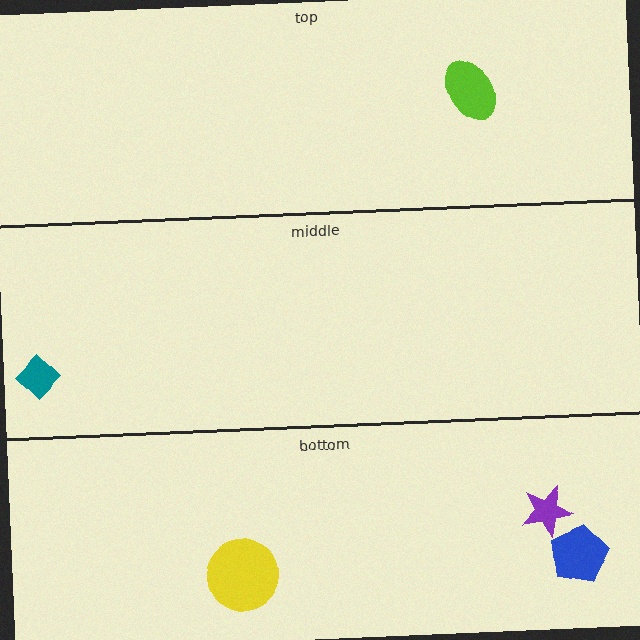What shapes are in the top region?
The lime ellipse.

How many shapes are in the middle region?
1.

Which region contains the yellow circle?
The bottom region.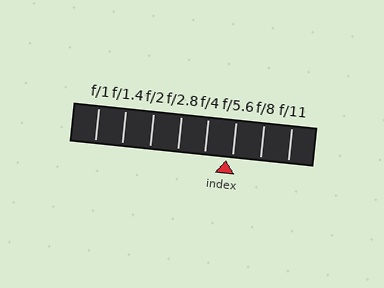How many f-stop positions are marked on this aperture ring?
There are 8 f-stop positions marked.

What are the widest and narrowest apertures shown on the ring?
The widest aperture shown is f/1 and the narrowest is f/11.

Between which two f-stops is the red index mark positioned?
The index mark is between f/4 and f/5.6.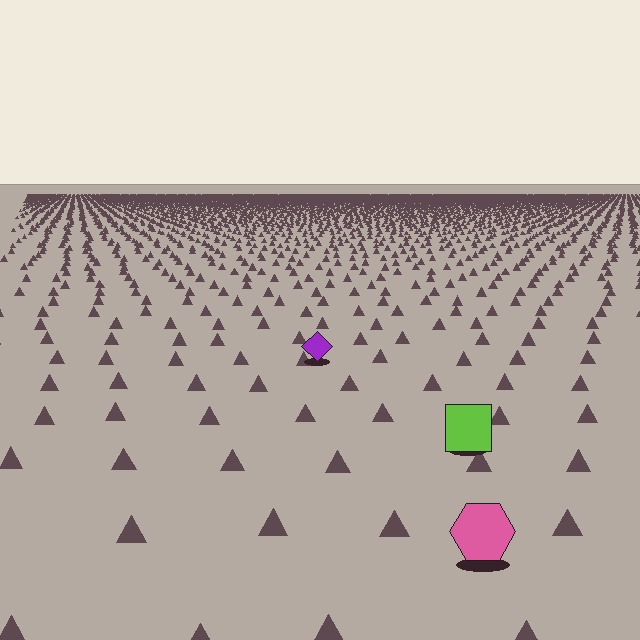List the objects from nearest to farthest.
From nearest to farthest: the pink hexagon, the lime square, the purple diamond.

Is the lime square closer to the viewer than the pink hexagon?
No. The pink hexagon is closer — you can tell from the texture gradient: the ground texture is coarser near it.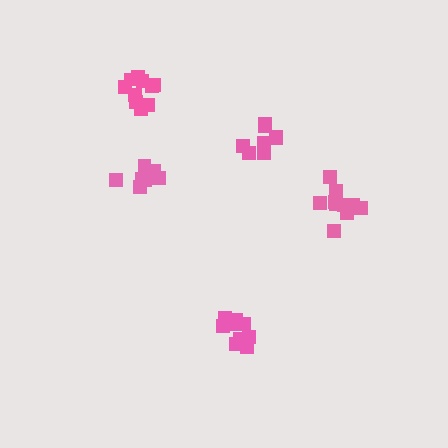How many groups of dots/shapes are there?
There are 5 groups.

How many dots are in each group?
Group 1: 8 dots, Group 2: 10 dots, Group 3: 10 dots, Group 4: 7 dots, Group 5: 10 dots (45 total).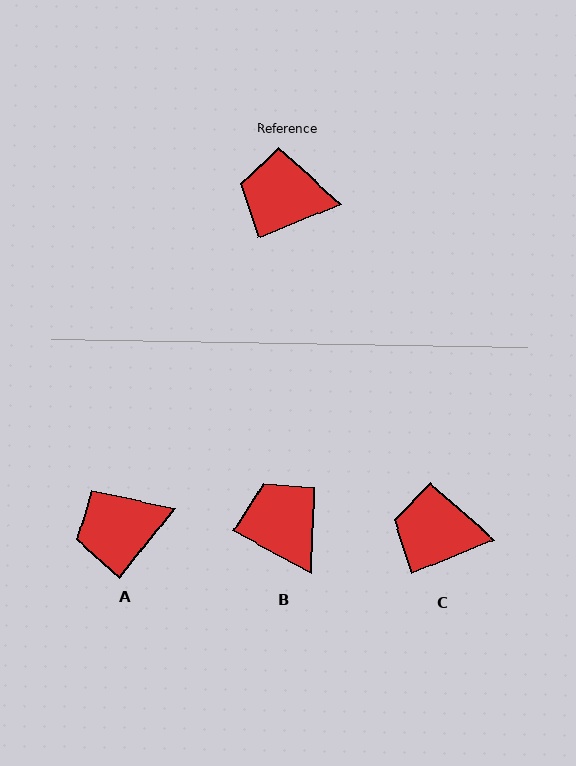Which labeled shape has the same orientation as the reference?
C.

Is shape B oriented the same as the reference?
No, it is off by about 50 degrees.